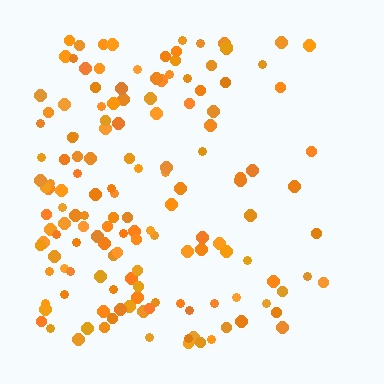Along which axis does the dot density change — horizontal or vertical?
Horizontal.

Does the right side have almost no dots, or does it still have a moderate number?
Still a moderate number, just noticeably fewer than the left.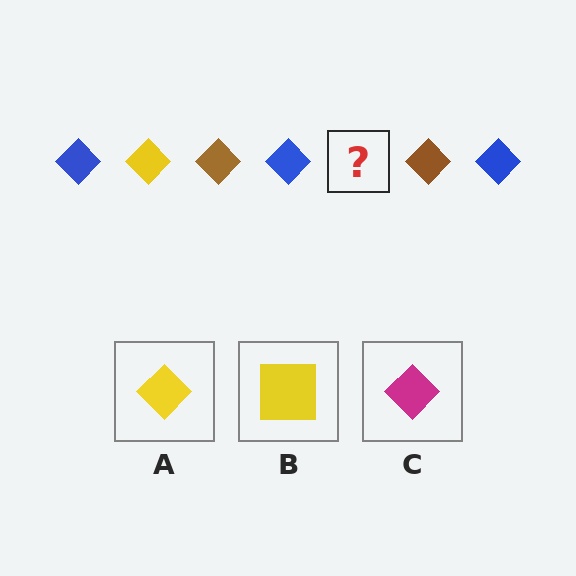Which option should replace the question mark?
Option A.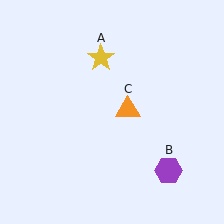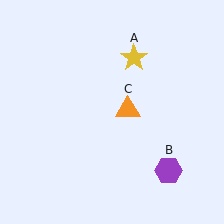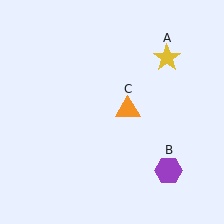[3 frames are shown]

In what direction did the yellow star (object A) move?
The yellow star (object A) moved right.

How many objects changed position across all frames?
1 object changed position: yellow star (object A).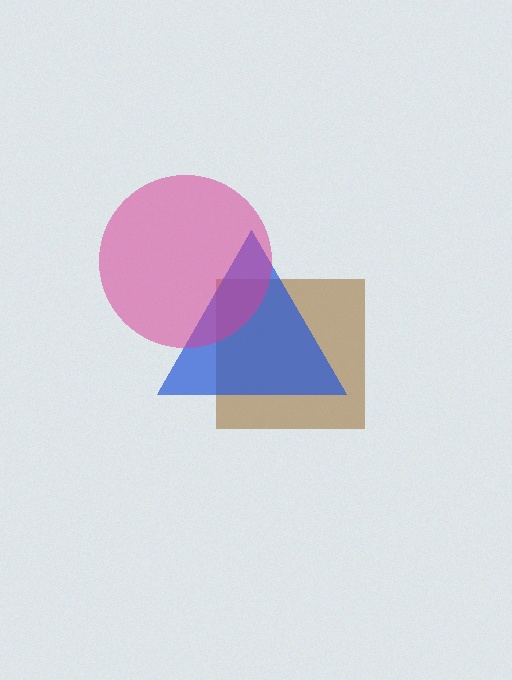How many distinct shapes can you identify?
There are 3 distinct shapes: a brown square, a blue triangle, a magenta circle.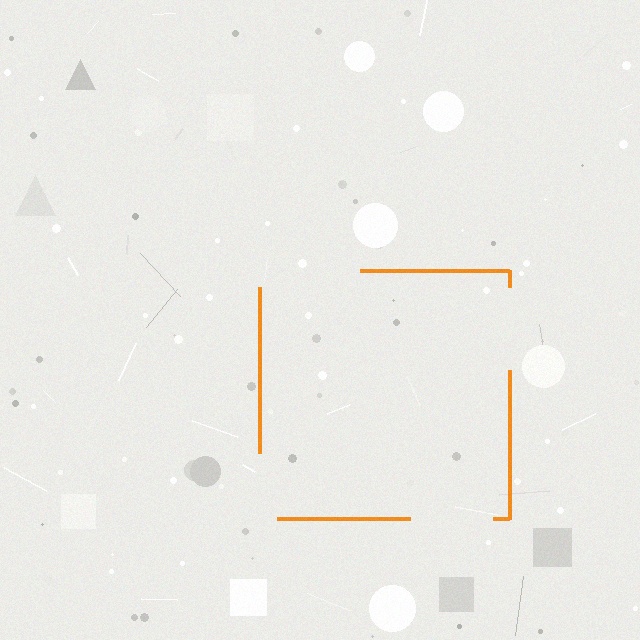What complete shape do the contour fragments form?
The contour fragments form a square.